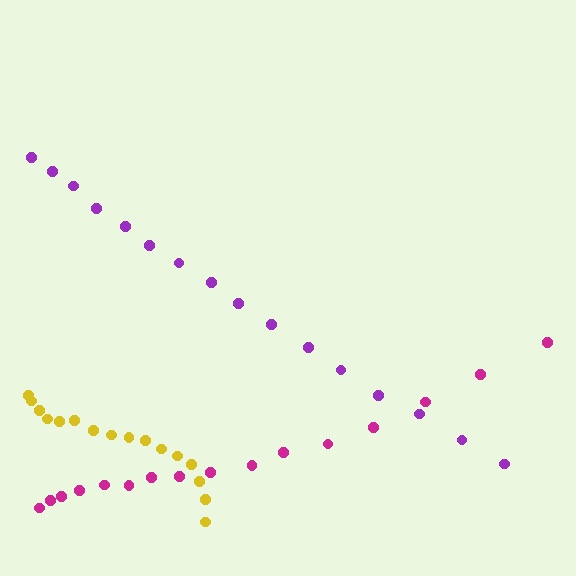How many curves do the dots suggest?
There are 3 distinct paths.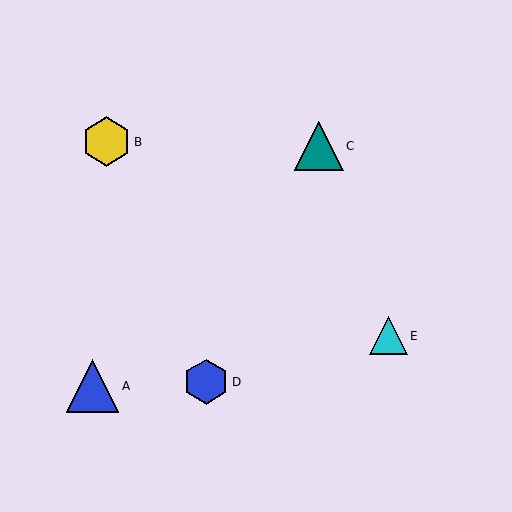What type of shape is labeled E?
Shape E is a cyan triangle.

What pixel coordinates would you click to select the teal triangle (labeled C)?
Click at (319, 146) to select the teal triangle C.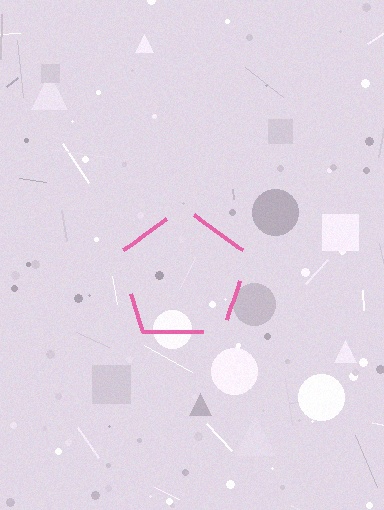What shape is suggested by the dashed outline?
The dashed outline suggests a pentagon.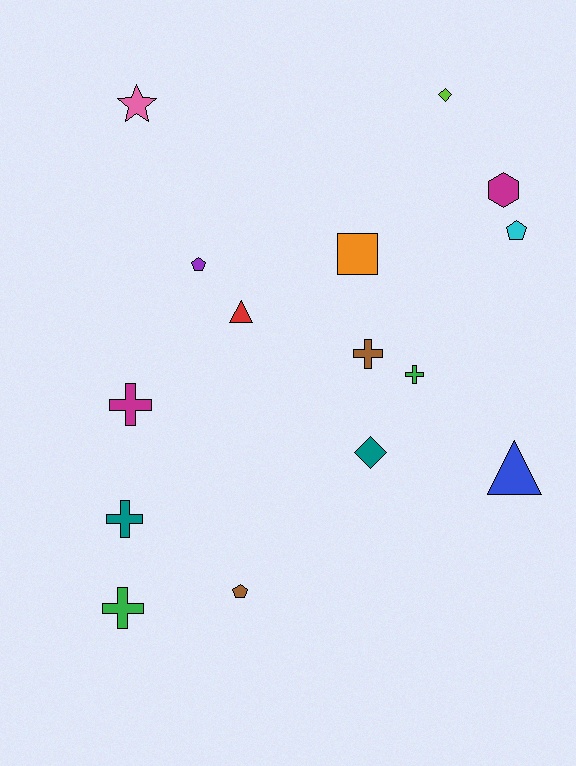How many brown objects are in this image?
There are 2 brown objects.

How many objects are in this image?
There are 15 objects.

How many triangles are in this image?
There are 2 triangles.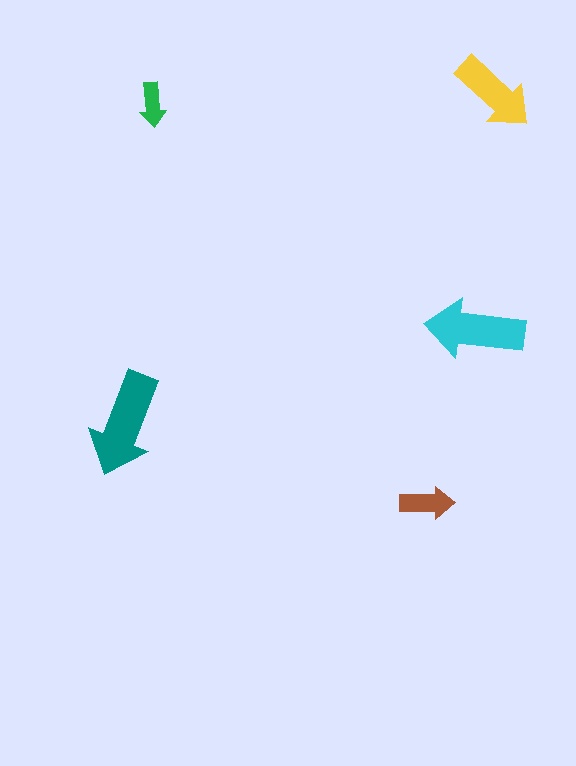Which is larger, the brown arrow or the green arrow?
The brown one.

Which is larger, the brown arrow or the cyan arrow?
The cyan one.